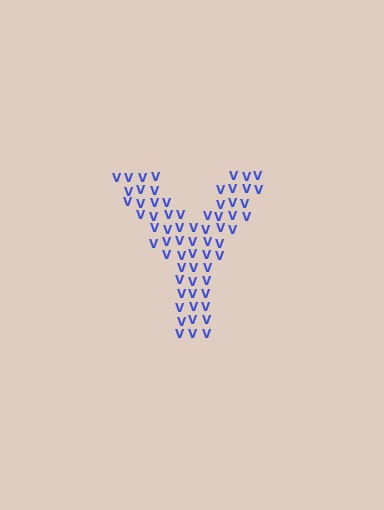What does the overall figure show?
The overall figure shows the letter Y.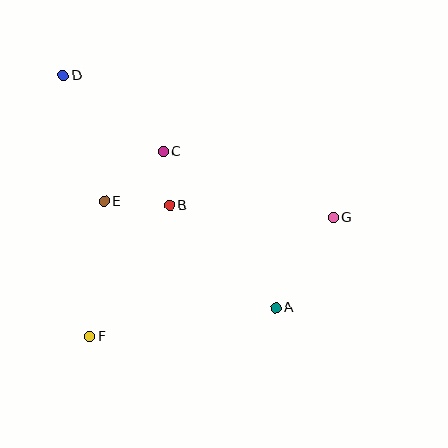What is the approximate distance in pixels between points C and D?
The distance between C and D is approximately 126 pixels.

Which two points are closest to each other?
Points B and C are closest to each other.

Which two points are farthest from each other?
Points A and D are farthest from each other.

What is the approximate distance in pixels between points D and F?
The distance between D and F is approximately 262 pixels.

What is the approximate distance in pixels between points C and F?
The distance between C and F is approximately 199 pixels.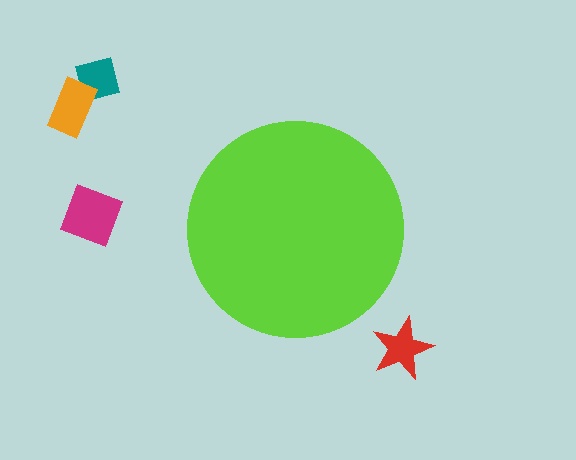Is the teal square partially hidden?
No, the teal square is fully visible.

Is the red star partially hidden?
No, the red star is fully visible.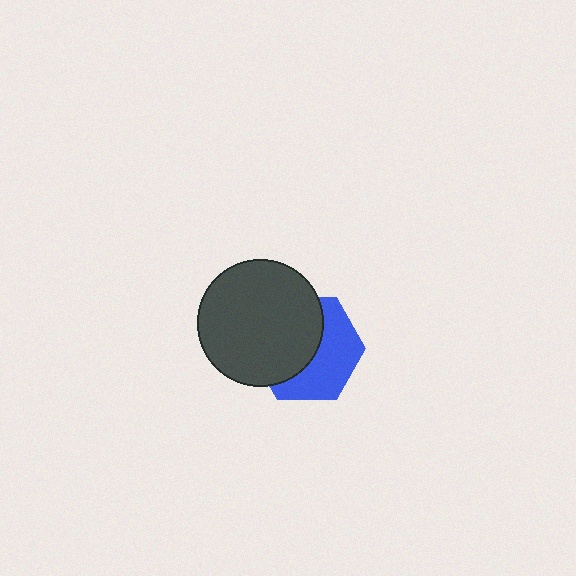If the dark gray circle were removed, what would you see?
You would see the complete blue hexagon.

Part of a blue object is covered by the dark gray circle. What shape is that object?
It is a hexagon.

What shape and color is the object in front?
The object in front is a dark gray circle.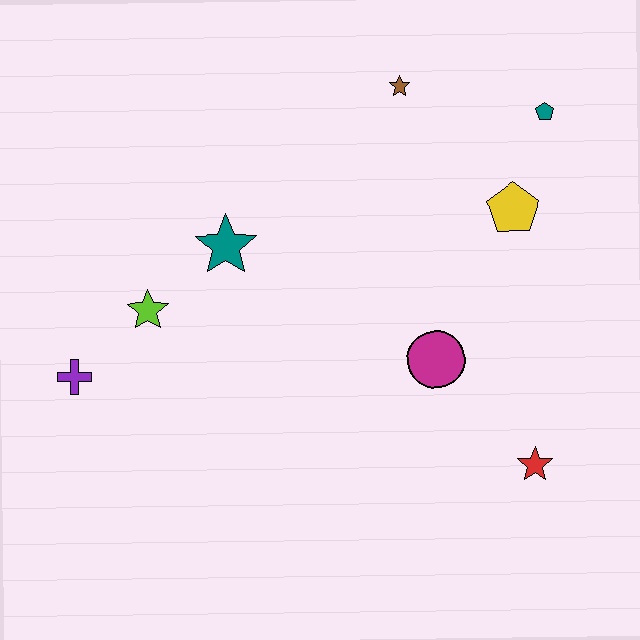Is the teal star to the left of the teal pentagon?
Yes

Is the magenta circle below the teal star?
Yes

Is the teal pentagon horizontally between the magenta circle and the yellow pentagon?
No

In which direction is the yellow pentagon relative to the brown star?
The yellow pentagon is below the brown star.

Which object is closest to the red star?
The magenta circle is closest to the red star.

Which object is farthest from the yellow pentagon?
The purple cross is farthest from the yellow pentagon.